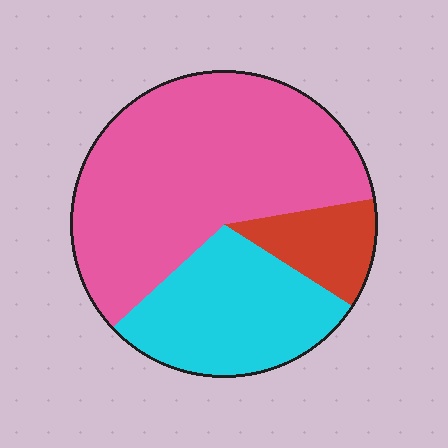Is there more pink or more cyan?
Pink.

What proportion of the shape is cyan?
Cyan covers about 30% of the shape.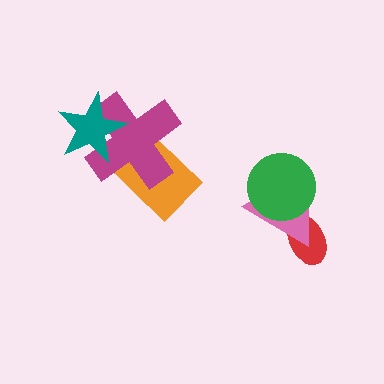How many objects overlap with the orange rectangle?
2 objects overlap with the orange rectangle.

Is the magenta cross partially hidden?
Yes, it is partially covered by another shape.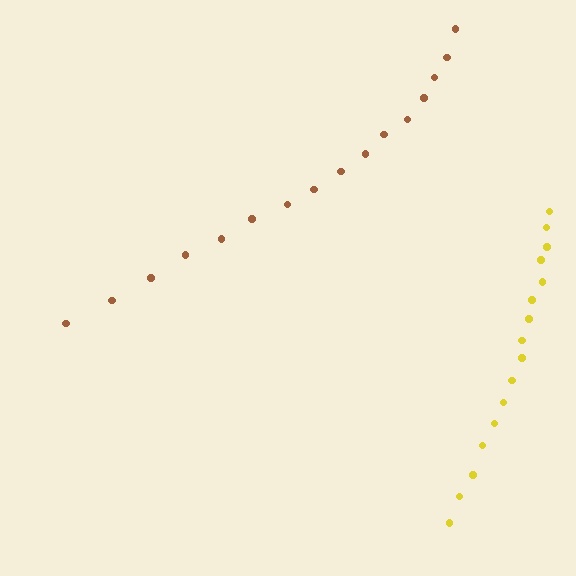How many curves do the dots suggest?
There are 2 distinct paths.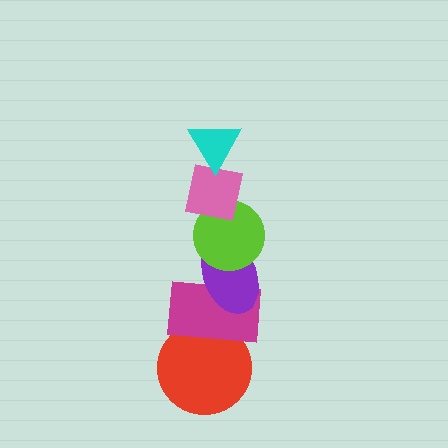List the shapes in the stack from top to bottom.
From top to bottom: the cyan triangle, the pink square, the lime circle, the purple ellipse, the magenta rectangle, the red circle.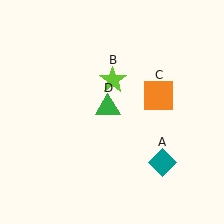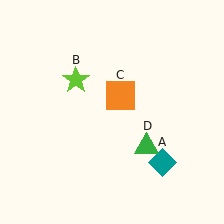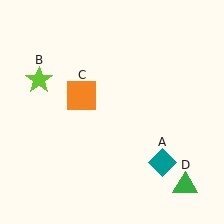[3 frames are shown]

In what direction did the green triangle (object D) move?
The green triangle (object D) moved down and to the right.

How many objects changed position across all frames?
3 objects changed position: lime star (object B), orange square (object C), green triangle (object D).